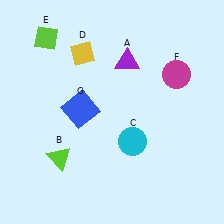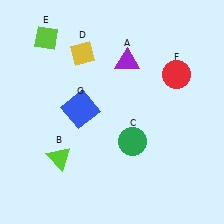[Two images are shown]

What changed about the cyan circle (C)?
In Image 1, C is cyan. In Image 2, it changed to green.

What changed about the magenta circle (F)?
In Image 1, F is magenta. In Image 2, it changed to red.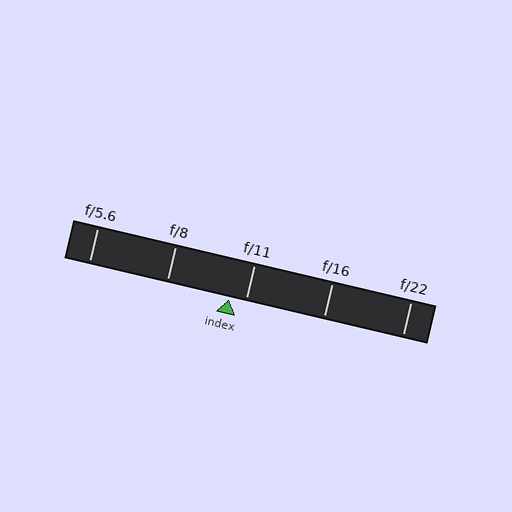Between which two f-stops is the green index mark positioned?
The index mark is between f/8 and f/11.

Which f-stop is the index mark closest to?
The index mark is closest to f/11.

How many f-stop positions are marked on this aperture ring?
There are 5 f-stop positions marked.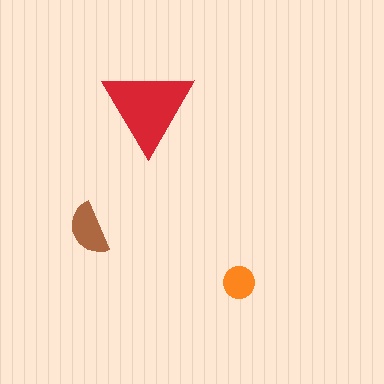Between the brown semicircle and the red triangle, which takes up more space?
The red triangle.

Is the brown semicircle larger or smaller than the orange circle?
Larger.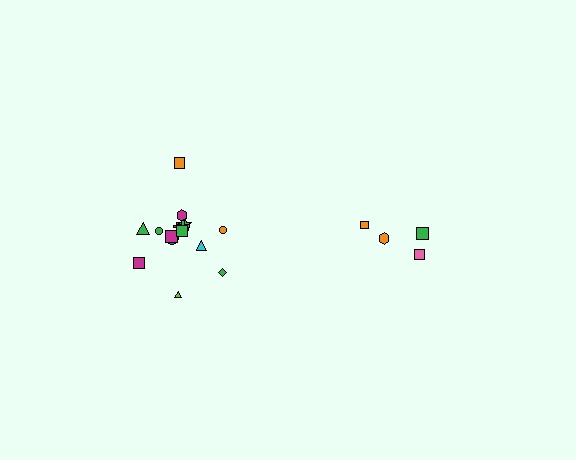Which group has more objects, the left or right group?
The left group.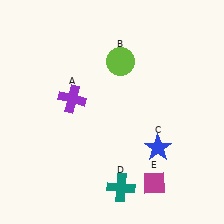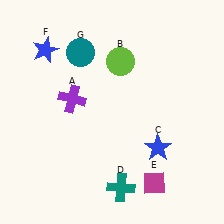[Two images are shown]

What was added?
A blue star (F), a teal circle (G) were added in Image 2.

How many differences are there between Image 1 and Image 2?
There are 2 differences between the two images.